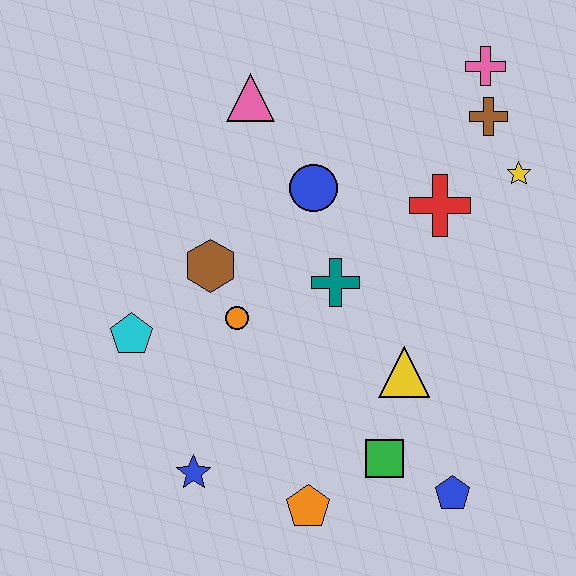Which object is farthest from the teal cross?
The pink cross is farthest from the teal cross.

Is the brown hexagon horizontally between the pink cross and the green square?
No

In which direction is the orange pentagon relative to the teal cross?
The orange pentagon is below the teal cross.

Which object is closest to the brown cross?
The pink cross is closest to the brown cross.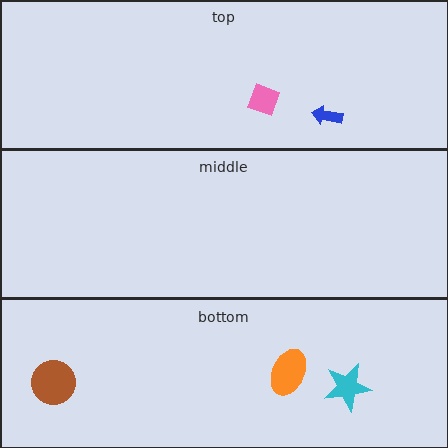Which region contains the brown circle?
The bottom region.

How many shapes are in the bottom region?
3.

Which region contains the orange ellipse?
The bottom region.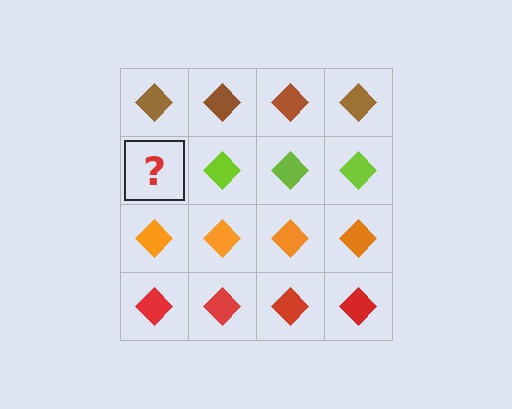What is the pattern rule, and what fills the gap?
The rule is that each row has a consistent color. The gap should be filled with a lime diamond.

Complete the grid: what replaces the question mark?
The question mark should be replaced with a lime diamond.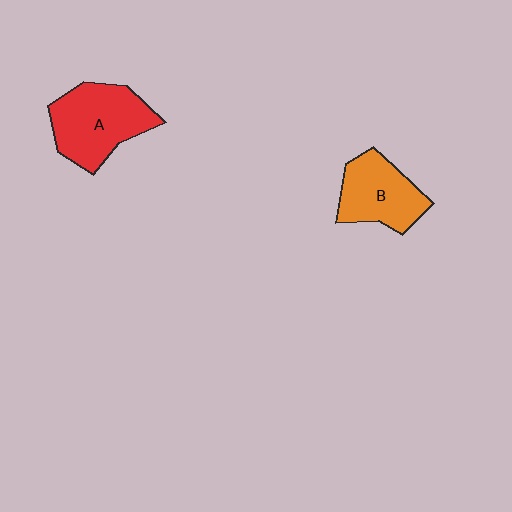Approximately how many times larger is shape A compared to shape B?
Approximately 1.3 times.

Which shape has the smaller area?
Shape B (orange).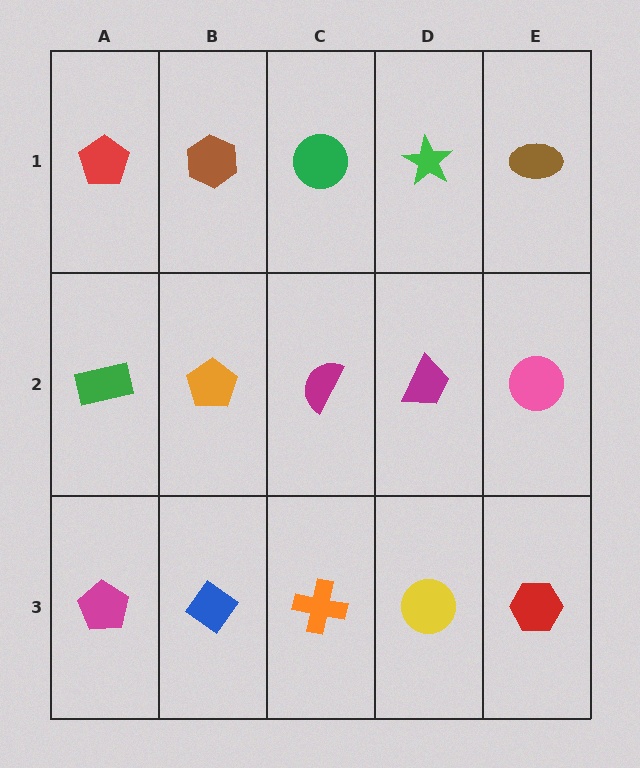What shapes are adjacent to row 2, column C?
A green circle (row 1, column C), an orange cross (row 3, column C), an orange pentagon (row 2, column B), a magenta trapezoid (row 2, column D).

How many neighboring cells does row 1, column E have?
2.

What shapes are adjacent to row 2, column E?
A brown ellipse (row 1, column E), a red hexagon (row 3, column E), a magenta trapezoid (row 2, column D).